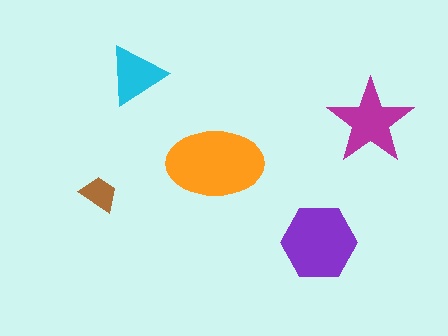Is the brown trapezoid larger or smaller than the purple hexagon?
Smaller.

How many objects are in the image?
There are 5 objects in the image.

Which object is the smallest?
The brown trapezoid.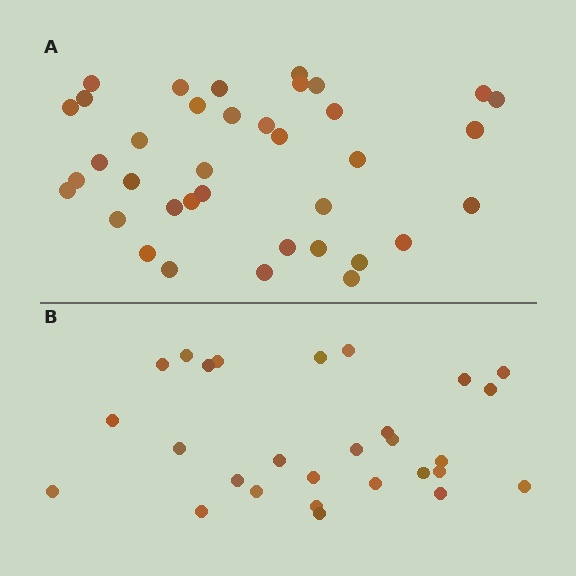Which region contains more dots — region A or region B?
Region A (the top region) has more dots.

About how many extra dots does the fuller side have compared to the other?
Region A has roughly 8 or so more dots than region B.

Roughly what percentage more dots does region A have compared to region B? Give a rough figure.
About 30% more.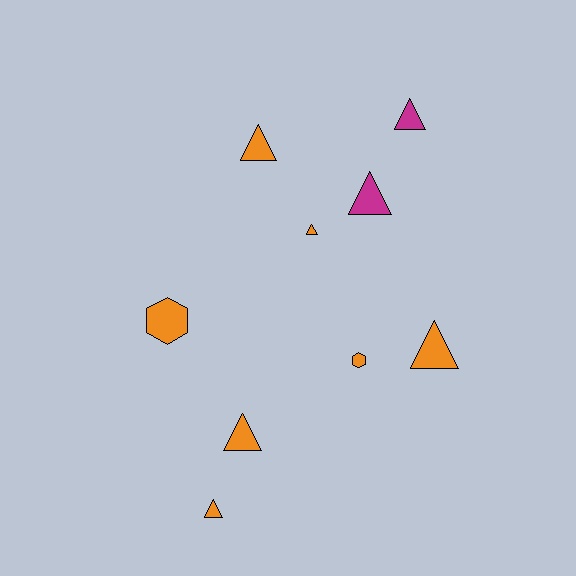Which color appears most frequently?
Orange, with 7 objects.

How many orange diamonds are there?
There are no orange diamonds.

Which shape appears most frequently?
Triangle, with 7 objects.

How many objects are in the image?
There are 9 objects.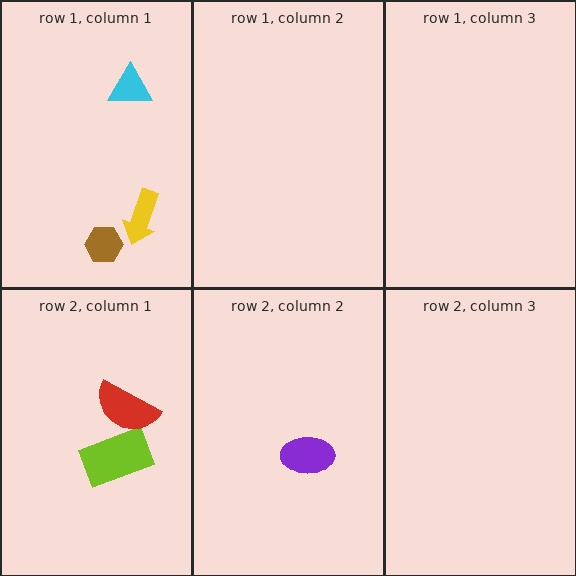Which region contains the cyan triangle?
The row 1, column 1 region.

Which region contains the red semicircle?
The row 2, column 1 region.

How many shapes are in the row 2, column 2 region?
1.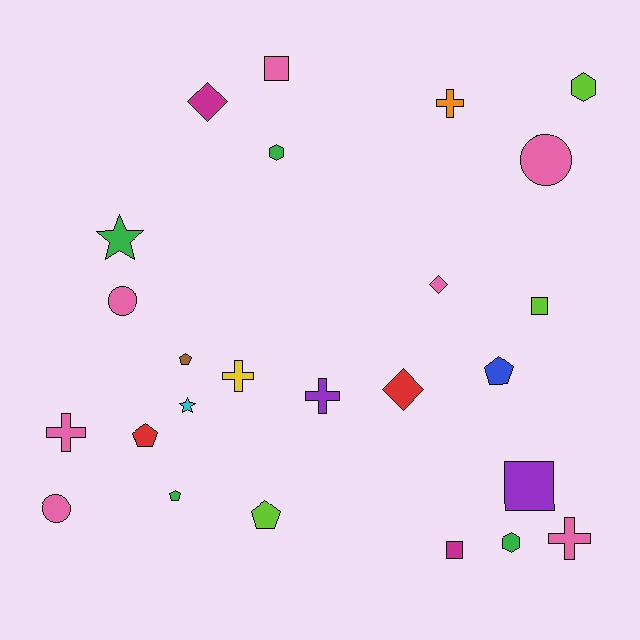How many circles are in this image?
There are 3 circles.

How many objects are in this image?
There are 25 objects.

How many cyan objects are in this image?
There is 1 cyan object.